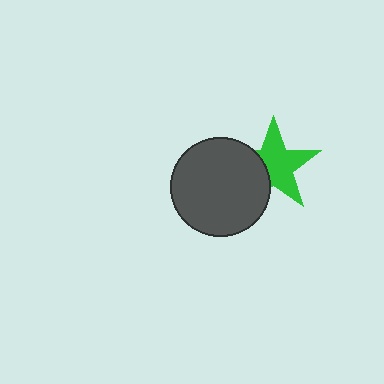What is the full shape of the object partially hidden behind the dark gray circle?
The partially hidden object is a green star.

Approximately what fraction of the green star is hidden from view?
Roughly 34% of the green star is hidden behind the dark gray circle.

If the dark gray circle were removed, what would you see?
You would see the complete green star.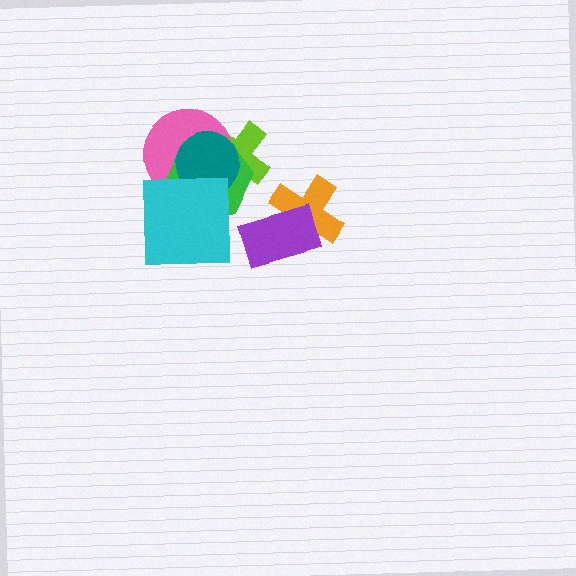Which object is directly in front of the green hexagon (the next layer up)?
The teal circle is directly in front of the green hexagon.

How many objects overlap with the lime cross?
3 objects overlap with the lime cross.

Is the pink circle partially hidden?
Yes, it is partially covered by another shape.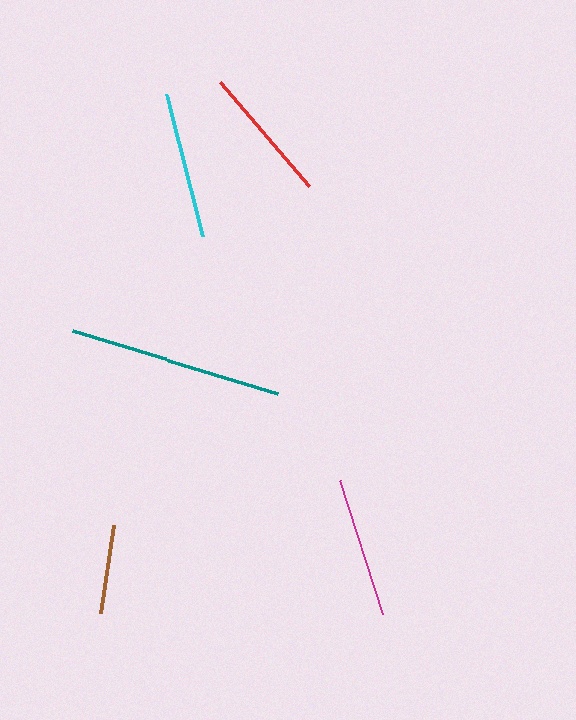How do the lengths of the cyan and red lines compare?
The cyan and red lines are approximately the same length.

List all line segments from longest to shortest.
From longest to shortest: teal, cyan, magenta, red, brown.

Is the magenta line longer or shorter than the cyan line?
The cyan line is longer than the magenta line.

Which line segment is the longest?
The teal line is the longest at approximately 214 pixels.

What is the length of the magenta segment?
The magenta segment is approximately 141 pixels long.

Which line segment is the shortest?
The brown line is the shortest at approximately 89 pixels.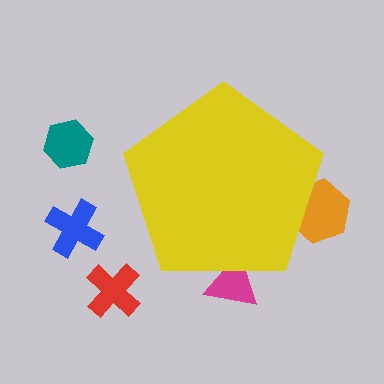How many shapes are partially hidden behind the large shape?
2 shapes are partially hidden.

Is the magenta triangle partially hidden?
Yes, the magenta triangle is partially hidden behind the yellow pentagon.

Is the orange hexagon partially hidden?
Yes, the orange hexagon is partially hidden behind the yellow pentagon.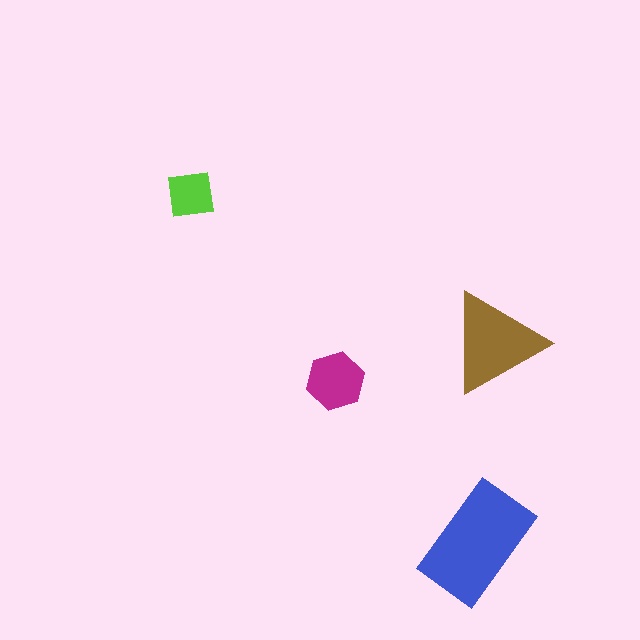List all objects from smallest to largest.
The lime square, the magenta hexagon, the brown triangle, the blue rectangle.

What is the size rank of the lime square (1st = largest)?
4th.